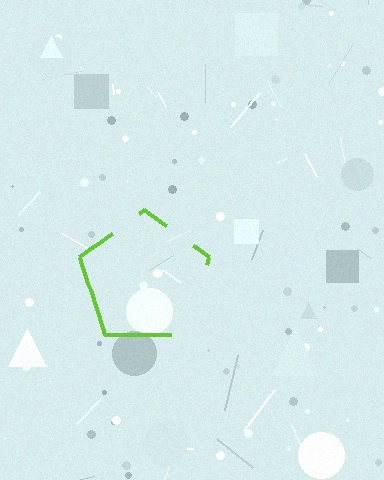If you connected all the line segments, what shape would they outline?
They would outline a pentagon.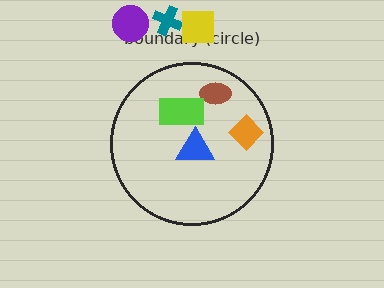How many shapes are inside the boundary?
4 inside, 3 outside.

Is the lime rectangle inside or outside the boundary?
Inside.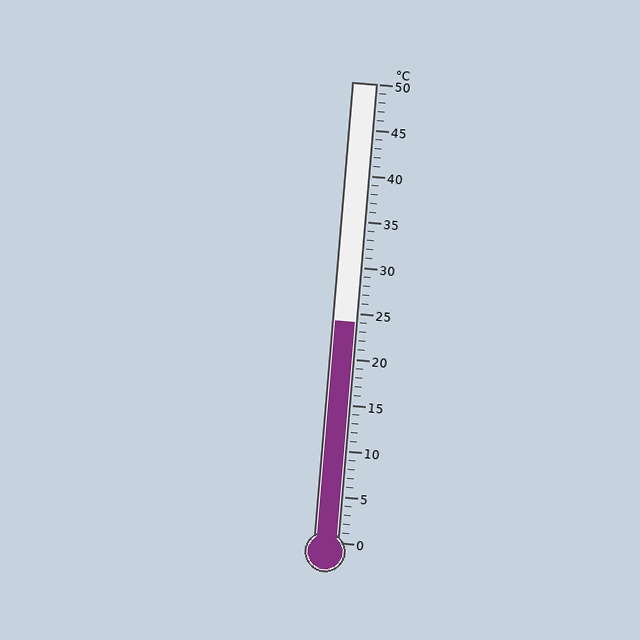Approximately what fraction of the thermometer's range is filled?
The thermometer is filled to approximately 50% of its range.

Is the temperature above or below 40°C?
The temperature is below 40°C.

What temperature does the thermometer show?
The thermometer shows approximately 24°C.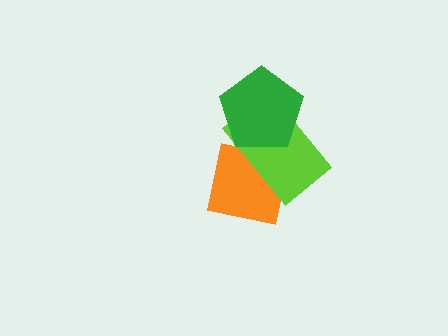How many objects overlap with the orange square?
2 objects overlap with the orange square.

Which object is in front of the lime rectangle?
The green pentagon is in front of the lime rectangle.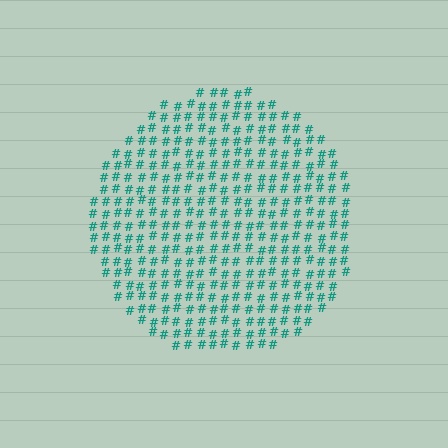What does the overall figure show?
The overall figure shows a circle.